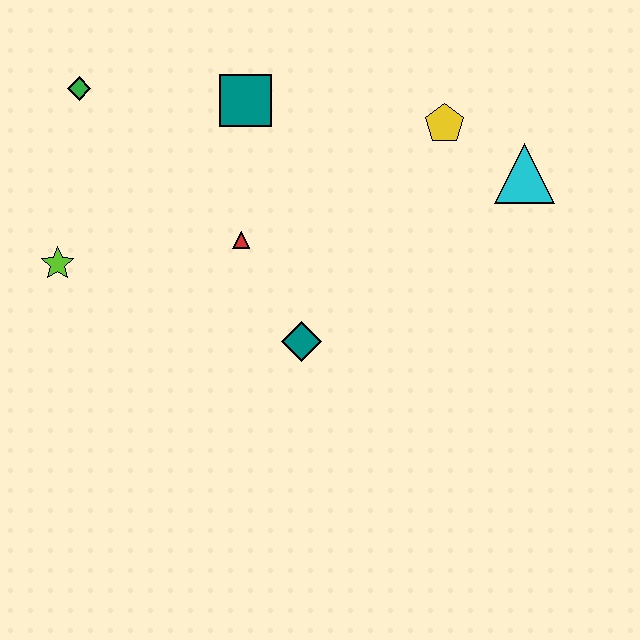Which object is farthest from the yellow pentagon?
The lime star is farthest from the yellow pentagon.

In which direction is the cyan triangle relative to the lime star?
The cyan triangle is to the right of the lime star.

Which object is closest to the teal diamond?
The red triangle is closest to the teal diamond.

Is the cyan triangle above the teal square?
No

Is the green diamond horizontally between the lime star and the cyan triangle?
Yes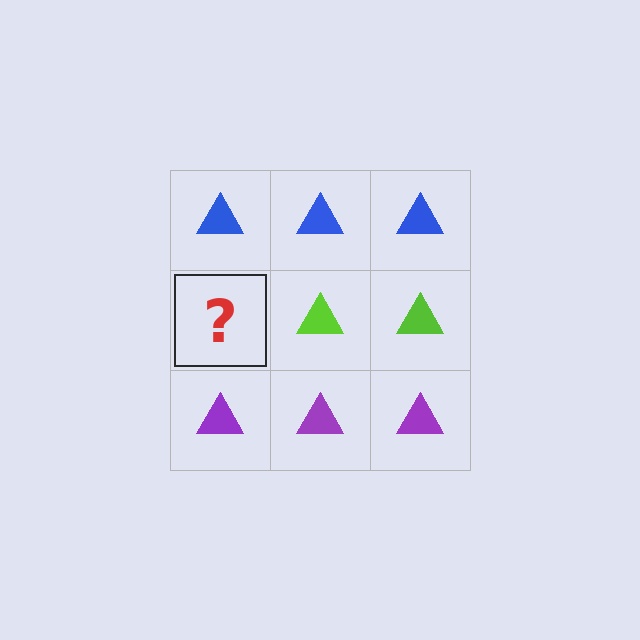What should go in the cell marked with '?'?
The missing cell should contain a lime triangle.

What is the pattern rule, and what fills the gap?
The rule is that each row has a consistent color. The gap should be filled with a lime triangle.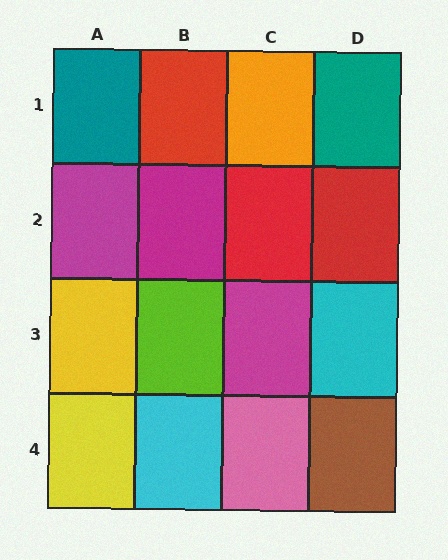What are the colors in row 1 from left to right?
Teal, red, orange, teal.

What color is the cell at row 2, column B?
Magenta.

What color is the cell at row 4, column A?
Yellow.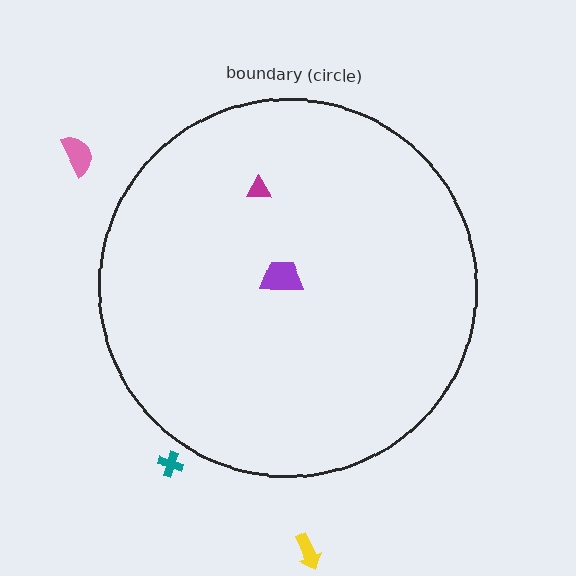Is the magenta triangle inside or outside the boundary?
Inside.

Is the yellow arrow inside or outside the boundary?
Outside.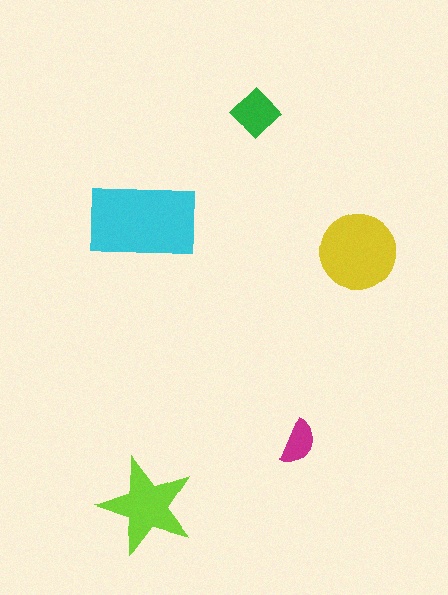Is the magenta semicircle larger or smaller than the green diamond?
Smaller.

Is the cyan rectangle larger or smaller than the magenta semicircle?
Larger.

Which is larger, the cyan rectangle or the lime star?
The cyan rectangle.